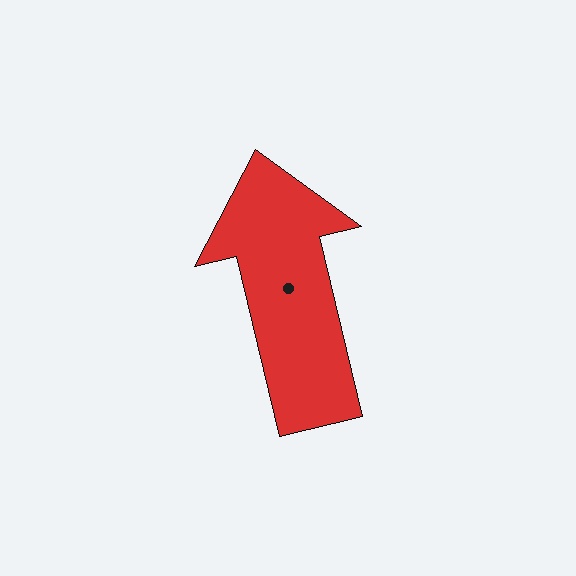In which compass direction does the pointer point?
North.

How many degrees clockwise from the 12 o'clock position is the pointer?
Approximately 347 degrees.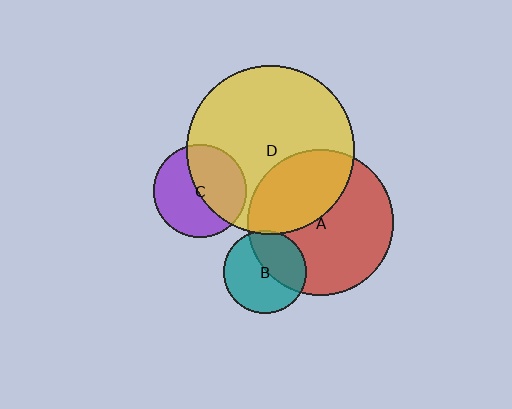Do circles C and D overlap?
Yes.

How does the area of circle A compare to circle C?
Approximately 2.5 times.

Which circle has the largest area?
Circle D (yellow).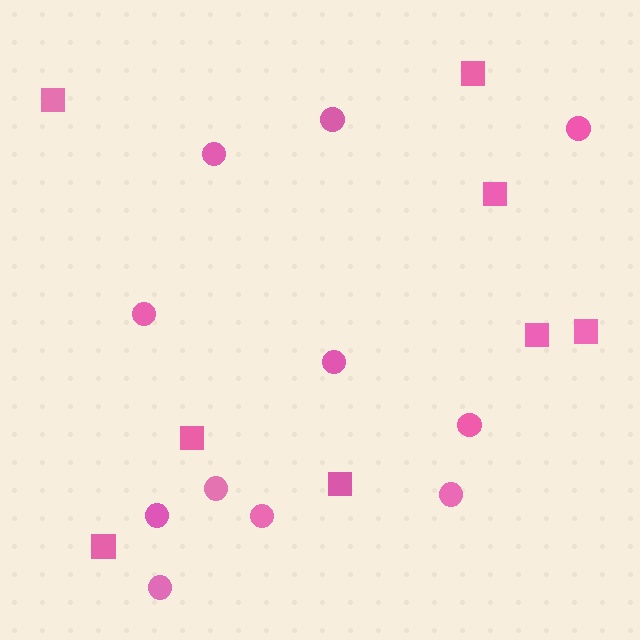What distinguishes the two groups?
There are 2 groups: one group of squares (8) and one group of circles (11).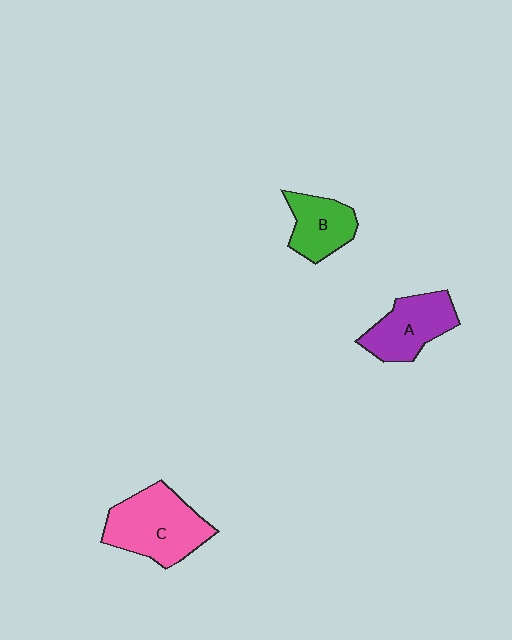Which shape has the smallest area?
Shape B (green).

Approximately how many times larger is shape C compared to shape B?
Approximately 1.6 times.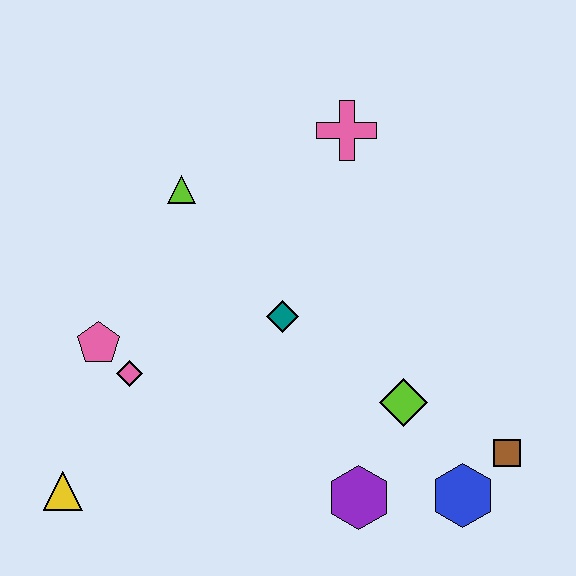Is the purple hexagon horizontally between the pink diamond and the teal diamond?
No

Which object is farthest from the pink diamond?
The brown square is farthest from the pink diamond.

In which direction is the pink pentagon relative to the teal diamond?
The pink pentagon is to the left of the teal diamond.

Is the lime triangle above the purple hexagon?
Yes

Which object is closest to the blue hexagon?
The brown square is closest to the blue hexagon.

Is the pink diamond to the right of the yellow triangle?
Yes